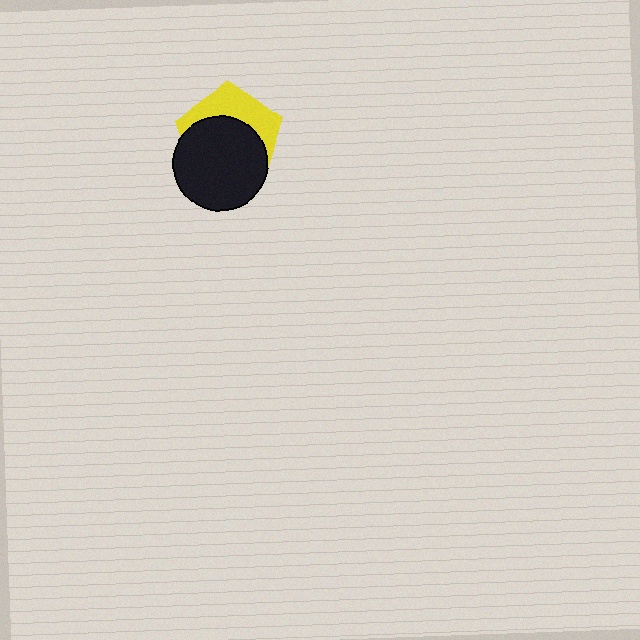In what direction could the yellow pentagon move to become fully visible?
The yellow pentagon could move up. That would shift it out from behind the black circle entirely.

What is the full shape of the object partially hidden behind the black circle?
The partially hidden object is a yellow pentagon.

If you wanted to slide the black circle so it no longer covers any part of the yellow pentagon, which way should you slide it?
Slide it down — that is the most direct way to separate the two shapes.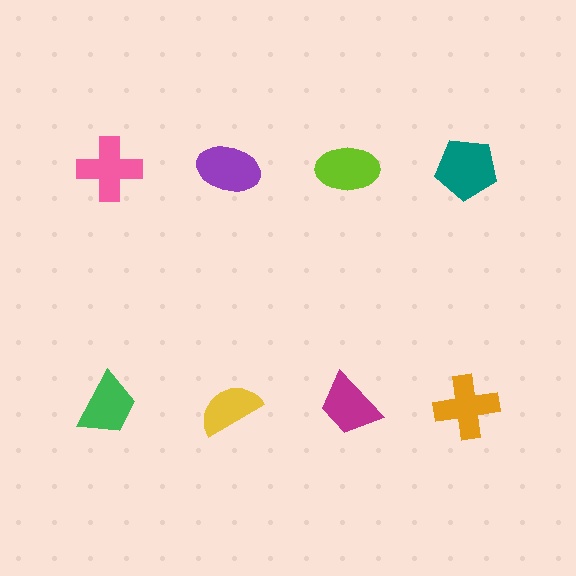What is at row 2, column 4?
An orange cross.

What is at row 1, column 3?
A lime ellipse.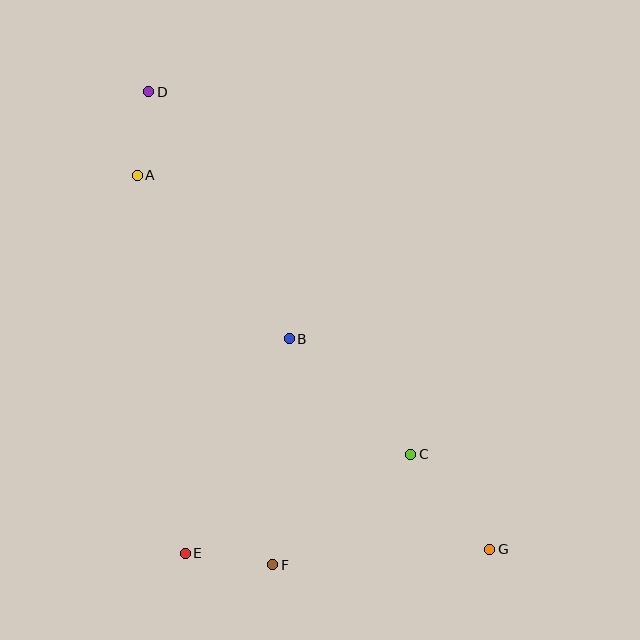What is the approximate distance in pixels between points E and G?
The distance between E and G is approximately 304 pixels.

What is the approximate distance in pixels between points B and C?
The distance between B and C is approximately 168 pixels.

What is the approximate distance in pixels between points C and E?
The distance between C and E is approximately 246 pixels.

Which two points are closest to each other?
Points A and D are closest to each other.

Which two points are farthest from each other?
Points D and G are farthest from each other.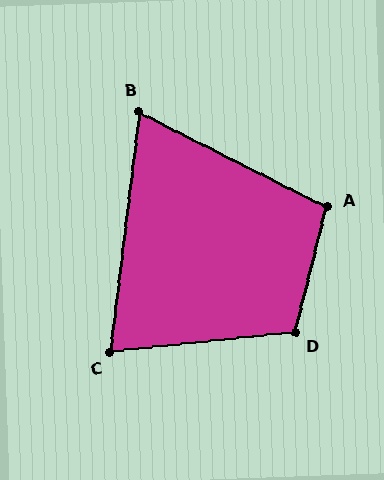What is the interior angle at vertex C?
Approximately 77 degrees (acute).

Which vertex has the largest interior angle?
D, at approximately 110 degrees.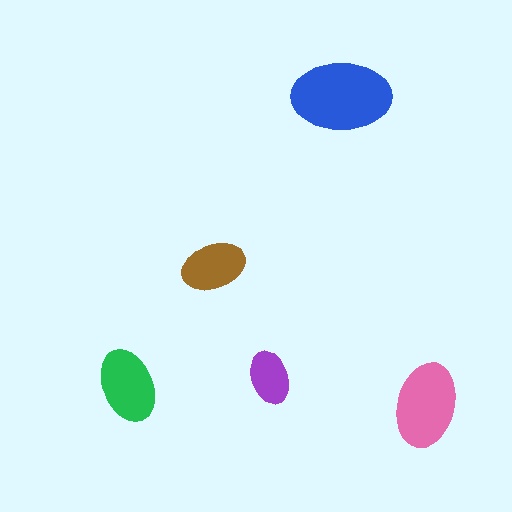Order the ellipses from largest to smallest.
the blue one, the pink one, the green one, the brown one, the purple one.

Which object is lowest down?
The pink ellipse is bottommost.